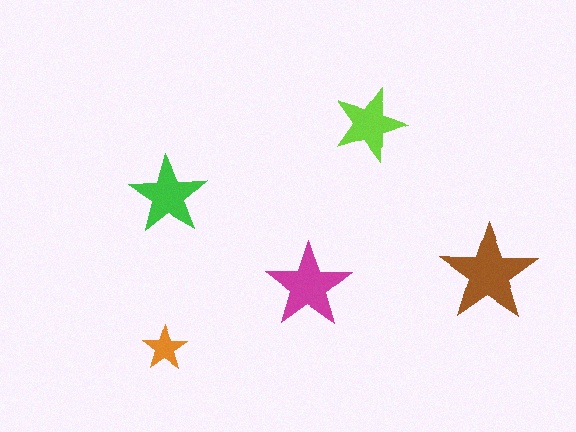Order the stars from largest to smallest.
the brown one, the magenta one, the green one, the lime one, the orange one.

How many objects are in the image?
There are 5 objects in the image.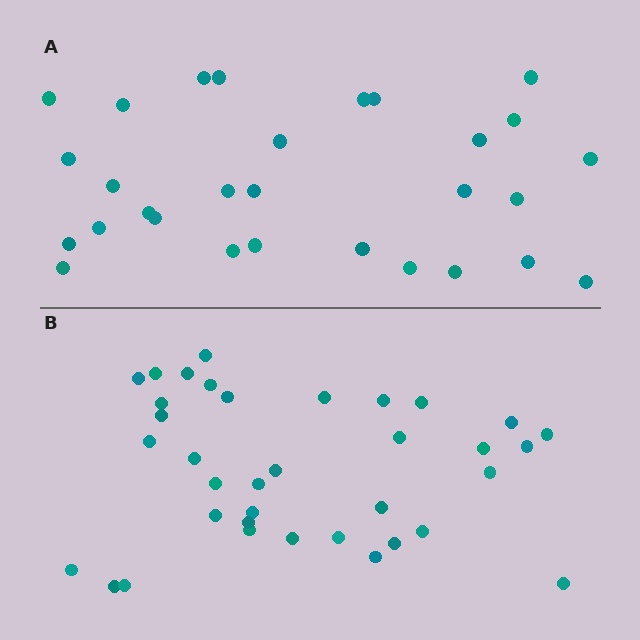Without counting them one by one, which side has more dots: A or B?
Region B (the bottom region) has more dots.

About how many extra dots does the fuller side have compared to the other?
Region B has roughly 8 or so more dots than region A.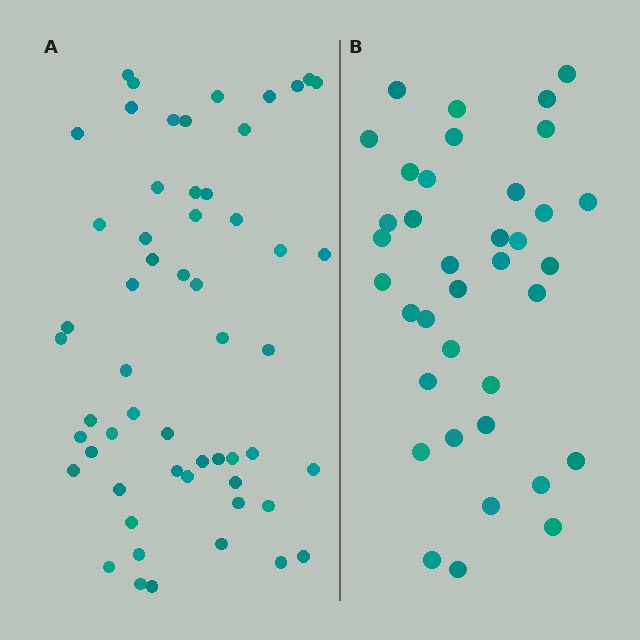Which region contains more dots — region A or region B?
Region A (the left region) has more dots.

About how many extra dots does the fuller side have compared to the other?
Region A has approximately 20 more dots than region B.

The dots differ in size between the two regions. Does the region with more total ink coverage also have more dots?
No. Region B has more total ink coverage because its dots are larger, but region A actually contains more individual dots. Total area can be misleading — the number of items is what matters here.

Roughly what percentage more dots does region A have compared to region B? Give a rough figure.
About 50% more.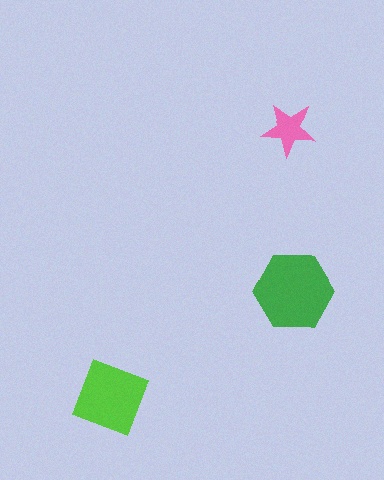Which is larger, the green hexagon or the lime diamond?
The green hexagon.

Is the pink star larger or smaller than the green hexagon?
Smaller.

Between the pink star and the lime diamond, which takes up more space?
The lime diamond.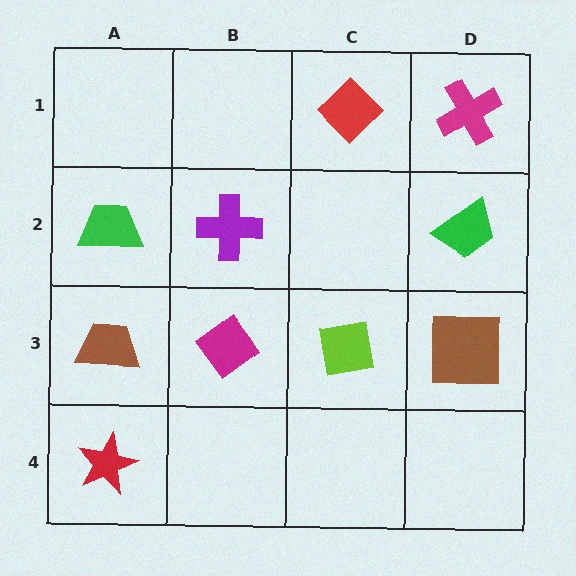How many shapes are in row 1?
2 shapes.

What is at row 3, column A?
A brown trapezoid.